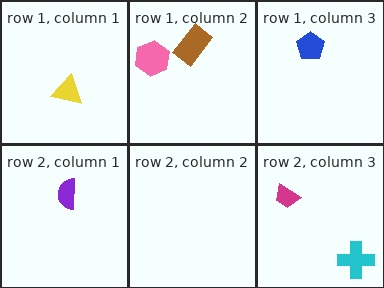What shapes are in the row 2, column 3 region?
The magenta trapezoid, the cyan cross.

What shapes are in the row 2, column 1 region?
The purple semicircle.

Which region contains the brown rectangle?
The row 1, column 2 region.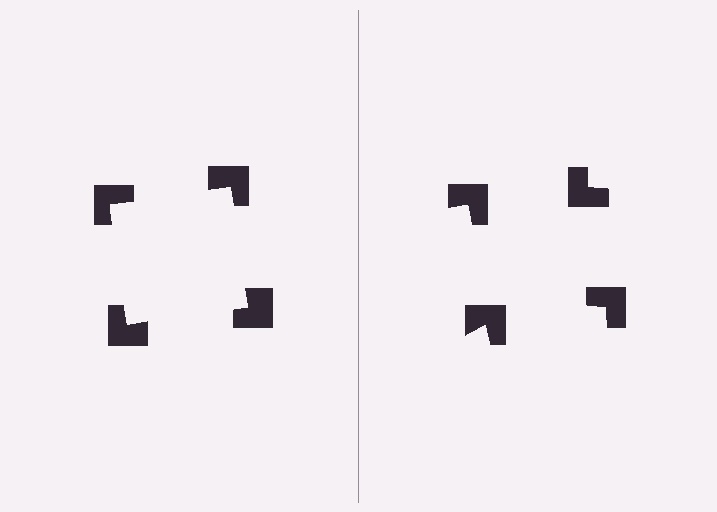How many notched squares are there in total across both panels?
8 — 4 on each side.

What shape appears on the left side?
An illusory square.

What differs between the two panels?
The notched squares are positioned identically on both sides; only the wedge orientations differ. On the left they align to a square; on the right they are misaligned.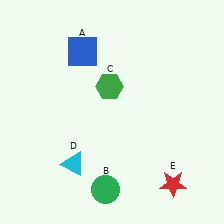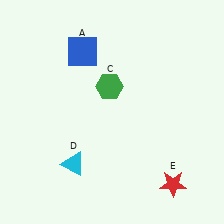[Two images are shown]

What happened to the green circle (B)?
The green circle (B) was removed in Image 2. It was in the bottom-left area of Image 1.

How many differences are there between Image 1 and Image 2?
There is 1 difference between the two images.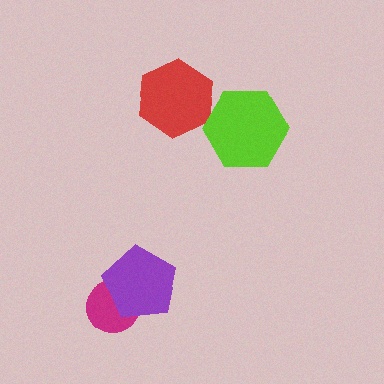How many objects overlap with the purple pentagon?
1 object overlaps with the purple pentagon.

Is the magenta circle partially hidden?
Yes, it is partially covered by another shape.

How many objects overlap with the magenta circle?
1 object overlaps with the magenta circle.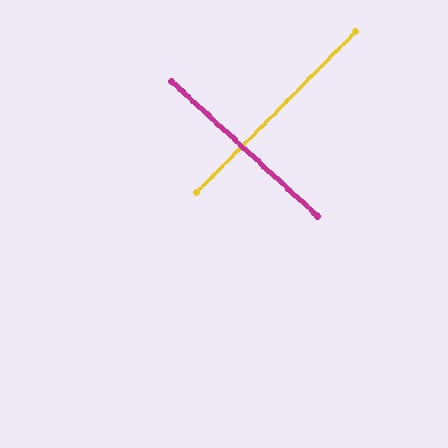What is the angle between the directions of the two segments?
Approximately 88 degrees.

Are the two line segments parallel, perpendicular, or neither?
Perpendicular — they meet at approximately 88°.